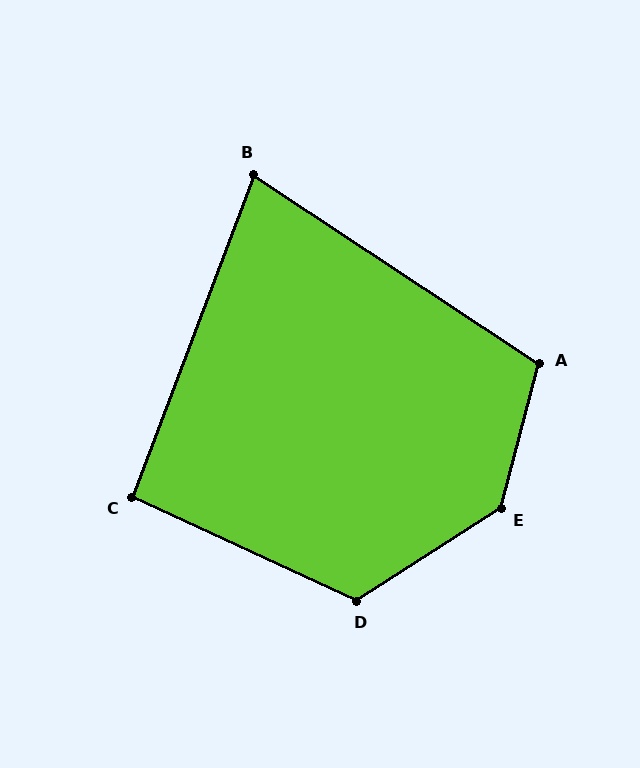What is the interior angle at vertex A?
Approximately 109 degrees (obtuse).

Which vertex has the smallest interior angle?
B, at approximately 77 degrees.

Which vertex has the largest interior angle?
E, at approximately 137 degrees.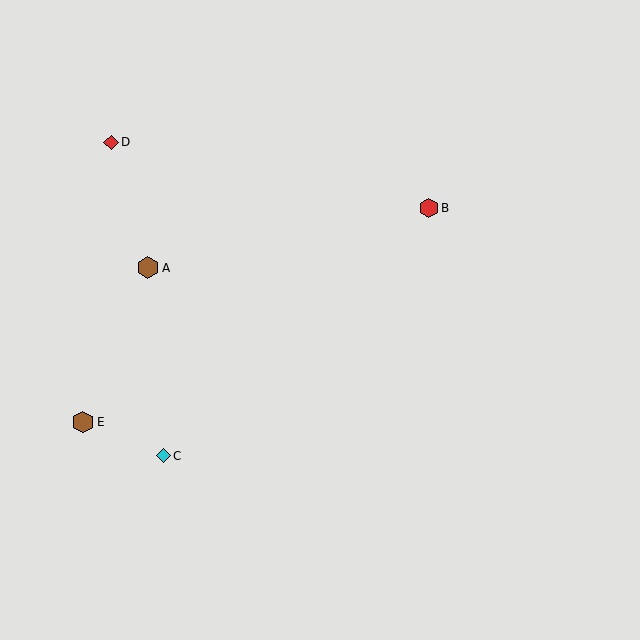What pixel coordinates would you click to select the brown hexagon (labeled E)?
Click at (83, 422) to select the brown hexagon E.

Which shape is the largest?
The brown hexagon (labeled E) is the largest.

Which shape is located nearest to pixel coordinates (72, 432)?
The brown hexagon (labeled E) at (83, 422) is nearest to that location.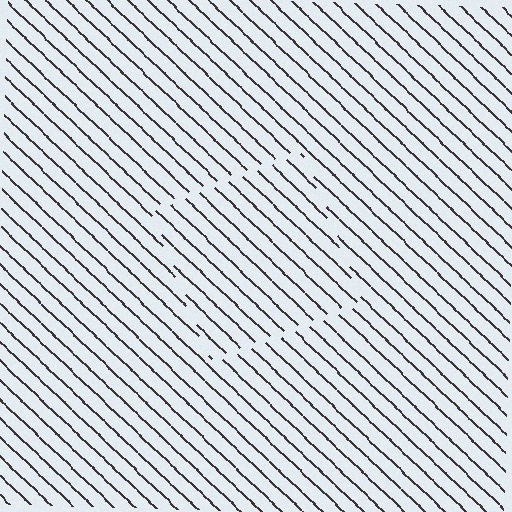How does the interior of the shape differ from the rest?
The interior of the shape contains the same grating, shifted by half a period — the contour is defined by the phase discontinuity where line-ends from the inner and outer gratings abut.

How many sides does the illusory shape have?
4 sides — the line-ends trace a square.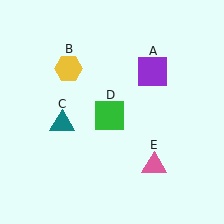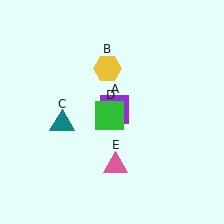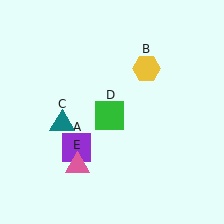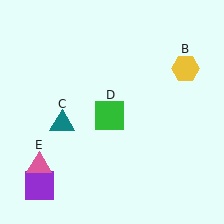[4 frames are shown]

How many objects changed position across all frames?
3 objects changed position: purple square (object A), yellow hexagon (object B), pink triangle (object E).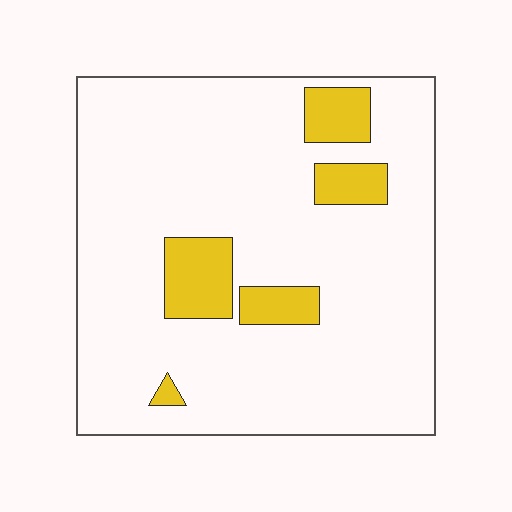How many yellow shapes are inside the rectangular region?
5.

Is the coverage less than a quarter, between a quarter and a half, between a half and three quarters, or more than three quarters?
Less than a quarter.